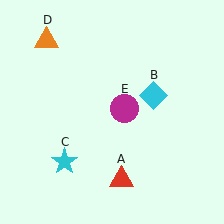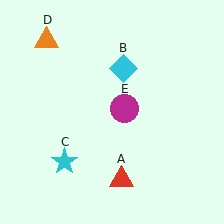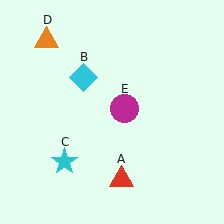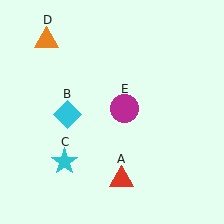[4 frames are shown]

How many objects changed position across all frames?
1 object changed position: cyan diamond (object B).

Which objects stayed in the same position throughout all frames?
Red triangle (object A) and cyan star (object C) and orange triangle (object D) and magenta circle (object E) remained stationary.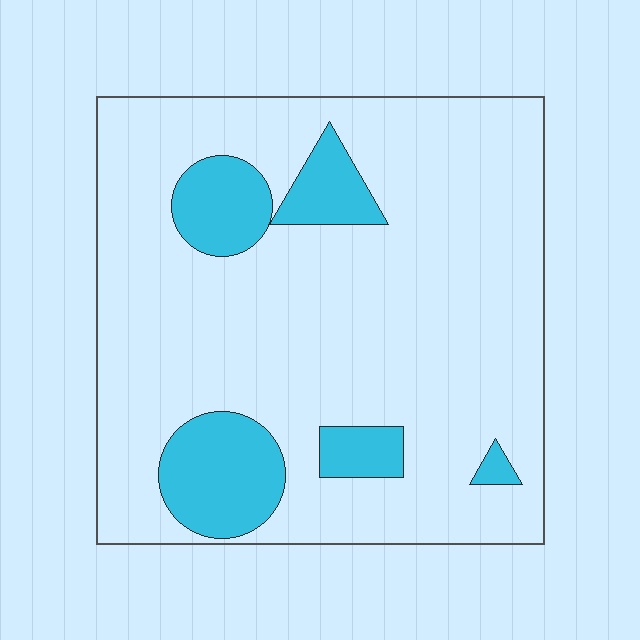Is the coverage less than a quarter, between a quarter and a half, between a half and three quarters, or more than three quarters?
Less than a quarter.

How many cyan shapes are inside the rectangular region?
5.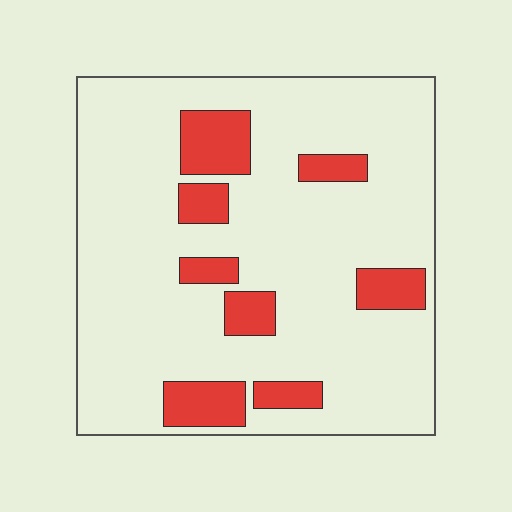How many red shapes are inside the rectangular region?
8.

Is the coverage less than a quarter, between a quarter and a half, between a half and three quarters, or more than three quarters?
Less than a quarter.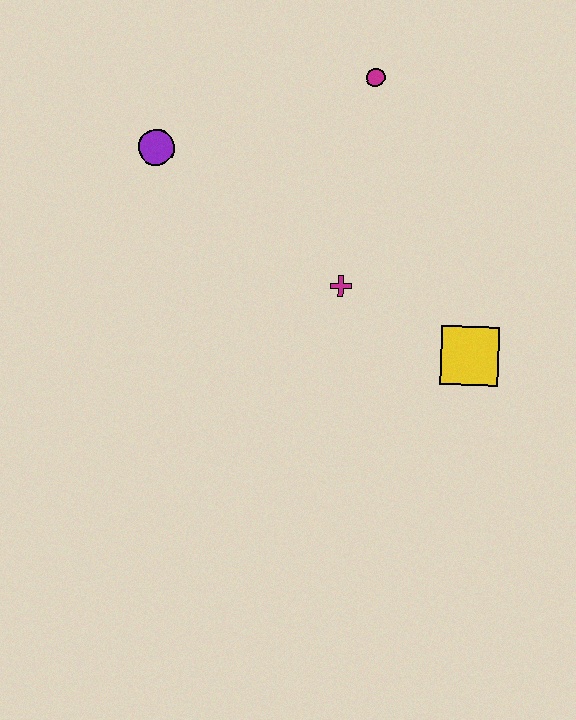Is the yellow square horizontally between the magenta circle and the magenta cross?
No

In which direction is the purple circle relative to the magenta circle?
The purple circle is to the left of the magenta circle.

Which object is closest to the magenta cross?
The yellow square is closest to the magenta cross.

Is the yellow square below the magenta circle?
Yes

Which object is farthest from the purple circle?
The yellow square is farthest from the purple circle.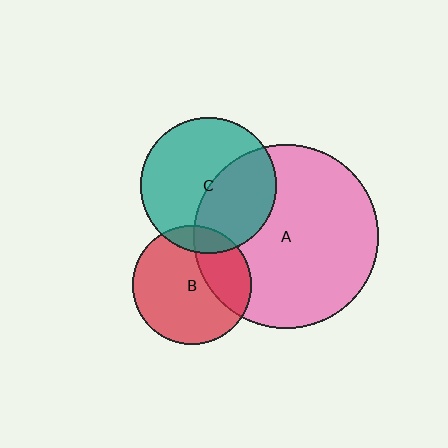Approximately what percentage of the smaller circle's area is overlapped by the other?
Approximately 15%.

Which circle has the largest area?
Circle A (pink).